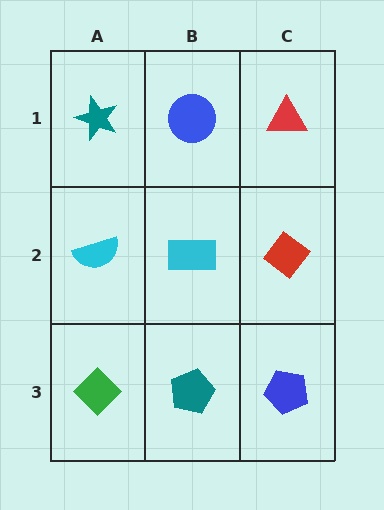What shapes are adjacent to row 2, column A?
A teal star (row 1, column A), a green diamond (row 3, column A), a cyan rectangle (row 2, column B).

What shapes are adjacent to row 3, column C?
A red diamond (row 2, column C), a teal pentagon (row 3, column B).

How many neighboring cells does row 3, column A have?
2.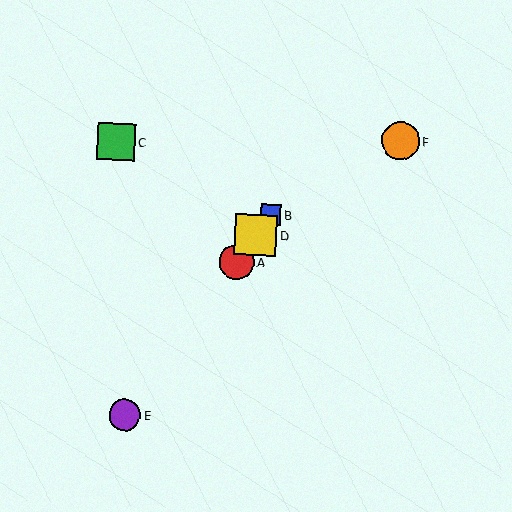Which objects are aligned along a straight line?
Objects A, B, D, E are aligned along a straight line.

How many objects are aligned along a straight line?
4 objects (A, B, D, E) are aligned along a straight line.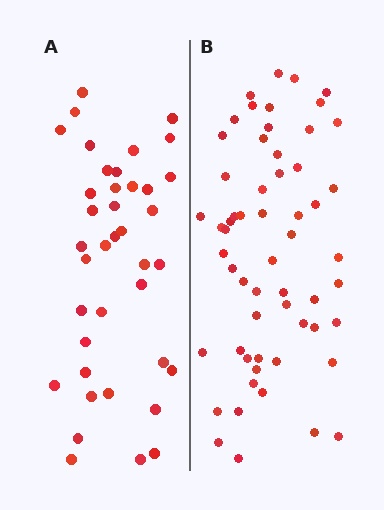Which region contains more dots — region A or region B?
Region B (the right region) has more dots.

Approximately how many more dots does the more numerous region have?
Region B has approximately 20 more dots than region A.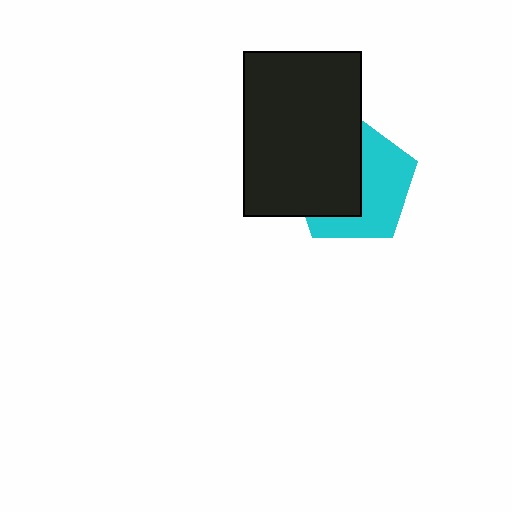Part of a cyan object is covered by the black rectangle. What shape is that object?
It is a pentagon.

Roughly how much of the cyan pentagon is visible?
About half of it is visible (roughly 50%).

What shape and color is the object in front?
The object in front is a black rectangle.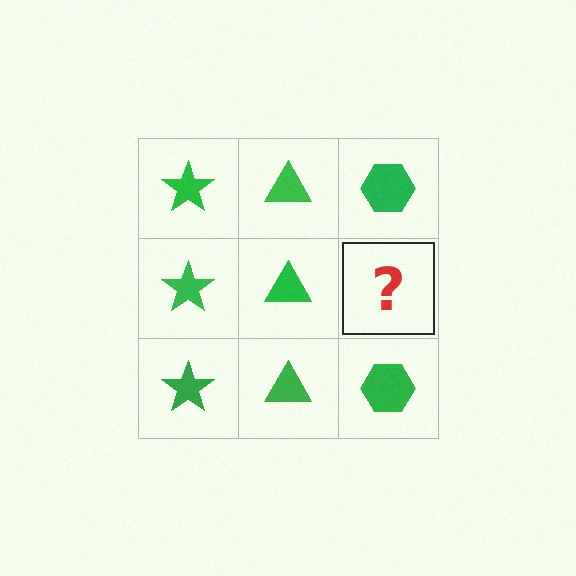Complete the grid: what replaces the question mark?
The question mark should be replaced with a green hexagon.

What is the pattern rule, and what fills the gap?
The rule is that each column has a consistent shape. The gap should be filled with a green hexagon.